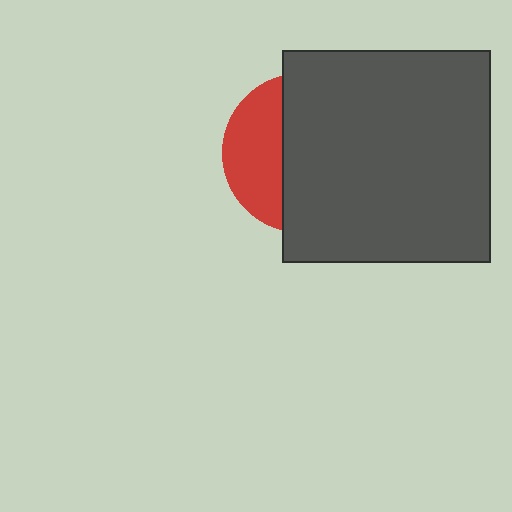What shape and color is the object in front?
The object in front is a dark gray rectangle.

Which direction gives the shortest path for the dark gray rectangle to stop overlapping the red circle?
Moving right gives the shortest separation.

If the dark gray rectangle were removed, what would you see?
You would see the complete red circle.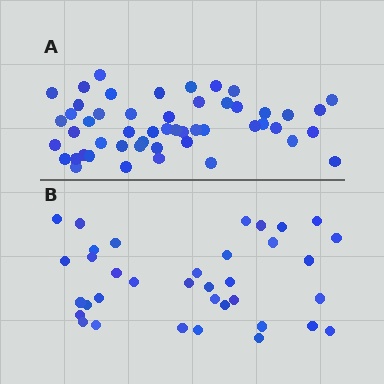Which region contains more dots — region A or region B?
Region A (the top region) has more dots.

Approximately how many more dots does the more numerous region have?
Region A has approximately 15 more dots than region B.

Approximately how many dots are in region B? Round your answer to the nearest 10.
About 40 dots. (The exact count is 36, which rounds to 40.)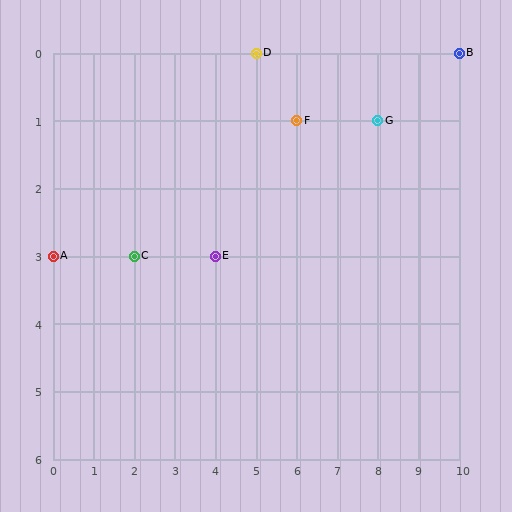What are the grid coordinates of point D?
Point D is at grid coordinates (5, 0).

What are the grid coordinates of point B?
Point B is at grid coordinates (10, 0).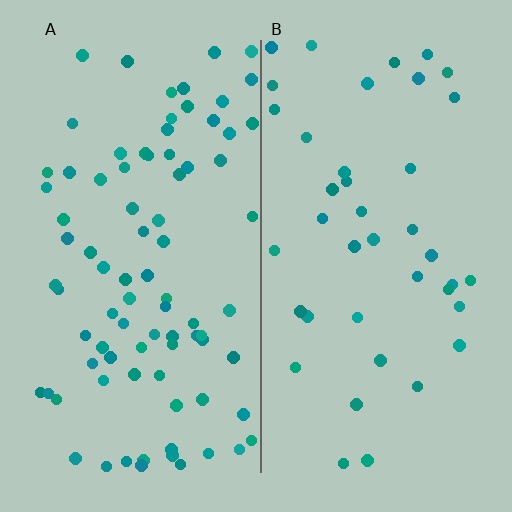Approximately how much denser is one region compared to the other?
Approximately 2.0× — region A over region B.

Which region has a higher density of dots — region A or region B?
A (the left).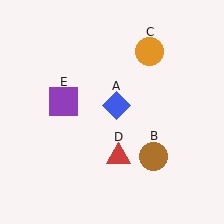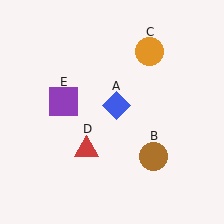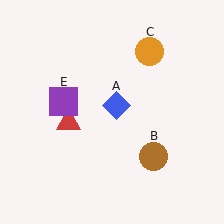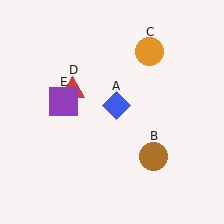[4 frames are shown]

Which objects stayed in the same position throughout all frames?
Blue diamond (object A) and brown circle (object B) and orange circle (object C) and purple square (object E) remained stationary.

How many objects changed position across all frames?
1 object changed position: red triangle (object D).